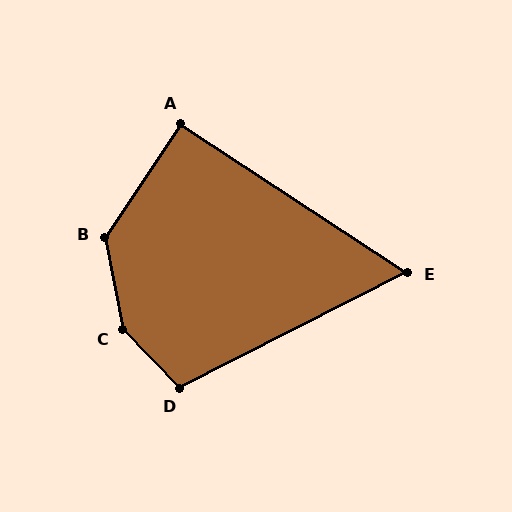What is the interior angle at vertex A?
Approximately 90 degrees (approximately right).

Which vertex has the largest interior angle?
C, at approximately 147 degrees.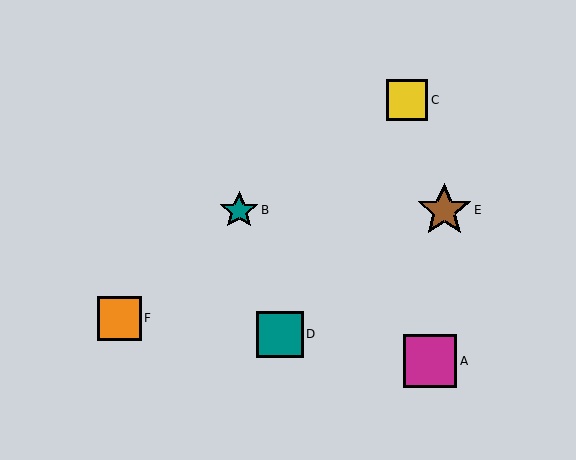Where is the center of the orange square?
The center of the orange square is at (120, 318).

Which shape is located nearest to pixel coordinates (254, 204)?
The teal star (labeled B) at (239, 210) is nearest to that location.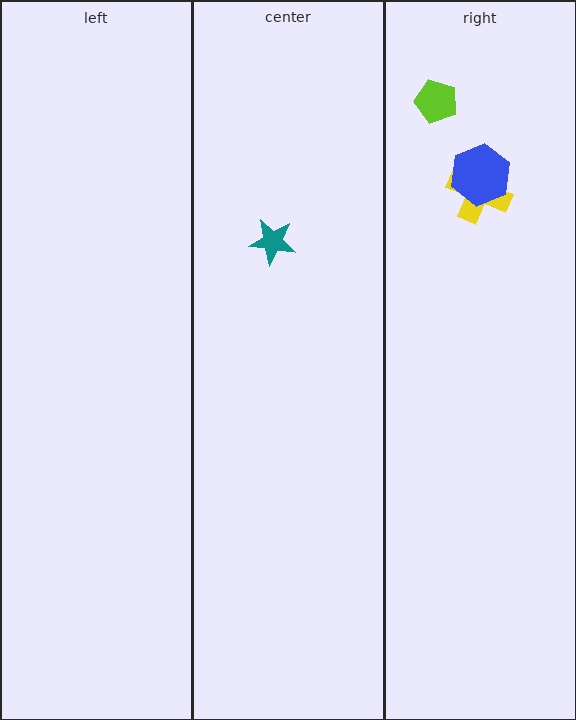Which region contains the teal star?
The center region.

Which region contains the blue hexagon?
The right region.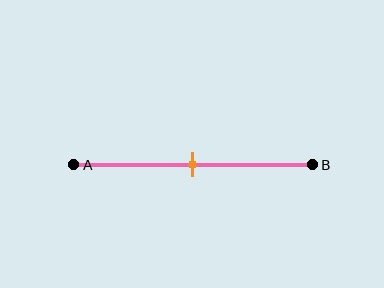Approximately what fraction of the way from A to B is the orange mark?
The orange mark is approximately 50% of the way from A to B.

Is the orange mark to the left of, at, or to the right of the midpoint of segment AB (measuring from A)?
The orange mark is approximately at the midpoint of segment AB.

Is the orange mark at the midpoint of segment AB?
Yes, the mark is approximately at the midpoint.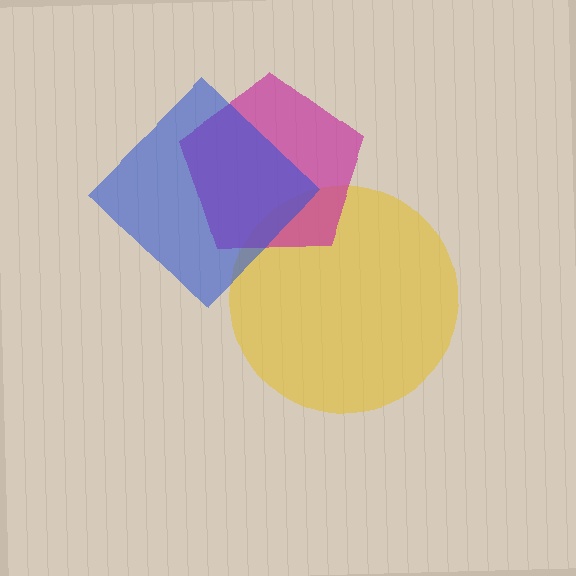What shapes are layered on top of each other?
The layered shapes are: a yellow circle, a magenta pentagon, a blue diamond.